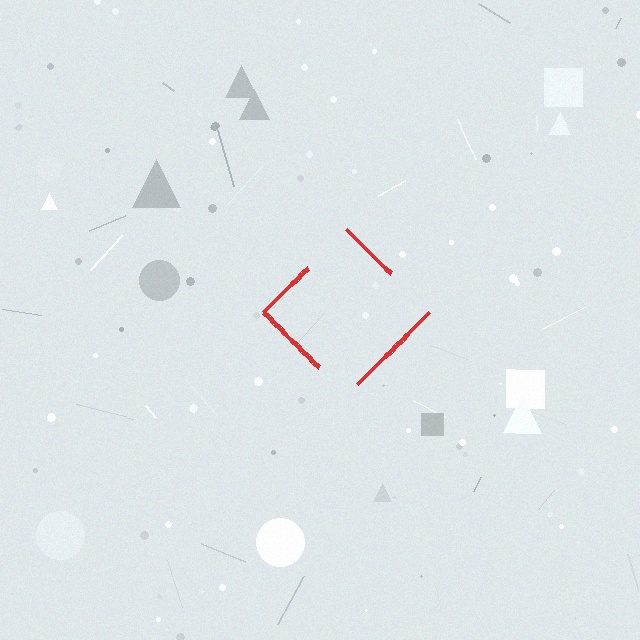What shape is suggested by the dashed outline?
The dashed outline suggests a diamond.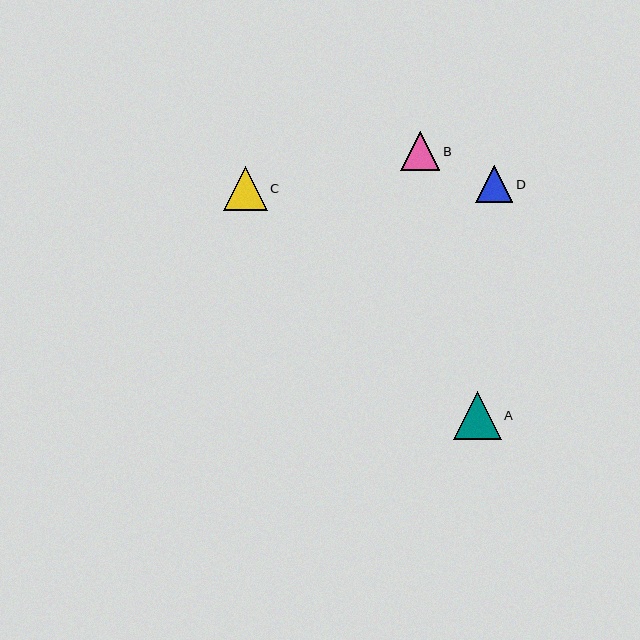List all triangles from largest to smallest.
From largest to smallest: A, C, B, D.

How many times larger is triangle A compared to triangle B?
Triangle A is approximately 1.2 times the size of triangle B.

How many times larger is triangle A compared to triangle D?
Triangle A is approximately 1.3 times the size of triangle D.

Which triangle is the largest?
Triangle A is the largest with a size of approximately 48 pixels.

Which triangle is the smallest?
Triangle D is the smallest with a size of approximately 37 pixels.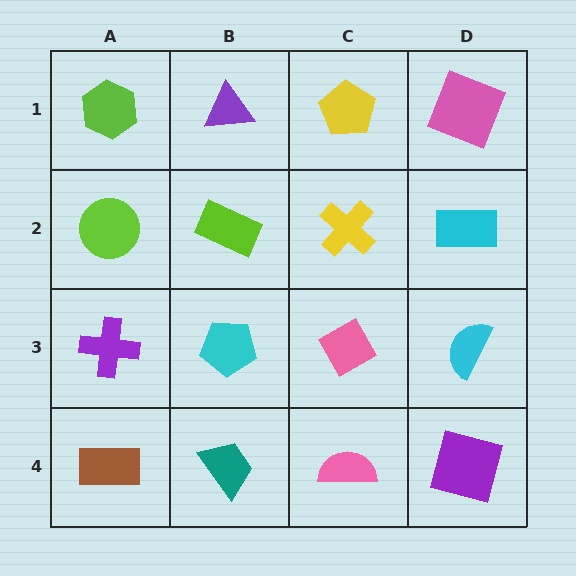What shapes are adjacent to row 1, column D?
A cyan rectangle (row 2, column D), a yellow pentagon (row 1, column C).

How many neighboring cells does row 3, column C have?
4.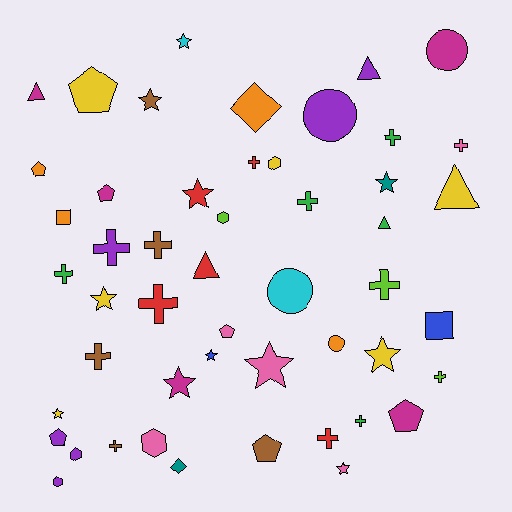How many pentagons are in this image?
There are 7 pentagons.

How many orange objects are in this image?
There are 4 orange objects.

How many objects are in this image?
There are 50 objects.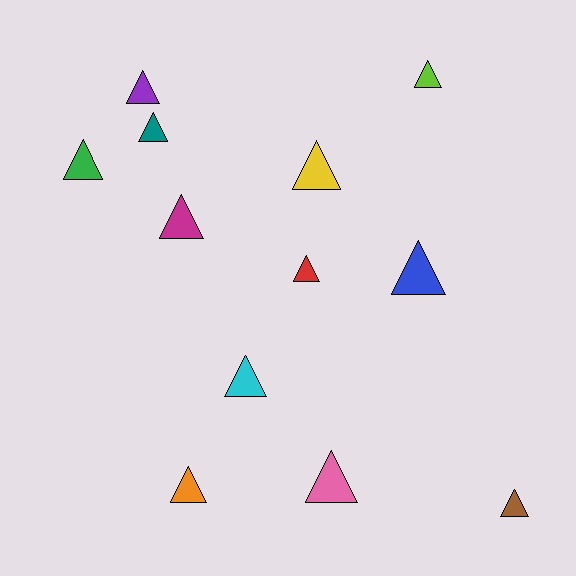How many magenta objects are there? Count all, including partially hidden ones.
There is 1 magenta object.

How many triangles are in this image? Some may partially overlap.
There are 12 triangles.